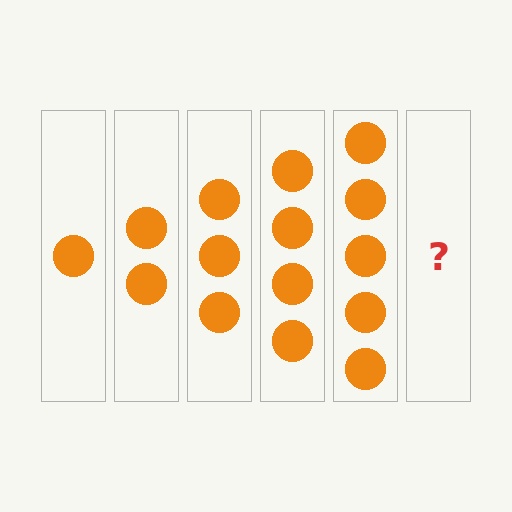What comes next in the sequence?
The next element should be 6 circles.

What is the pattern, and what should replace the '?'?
The pattern is that each step adds one more circle. The '?' should be 6 circles.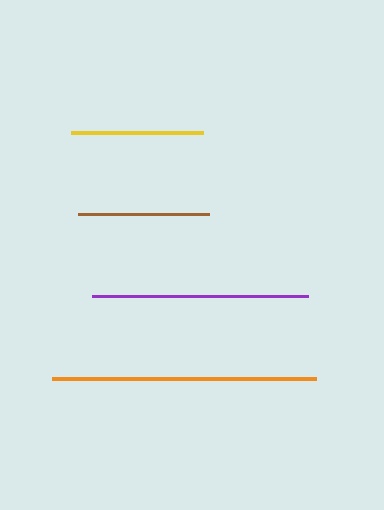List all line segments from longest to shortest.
From longest to shortest: orange, purple, yellow, brown.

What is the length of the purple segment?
The purple segment is approximately 216 pixels long.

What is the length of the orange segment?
The orange segment is approximately 265 pixels long.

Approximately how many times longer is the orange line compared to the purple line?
The orange line is approximately 1.2 times the length of the purple line.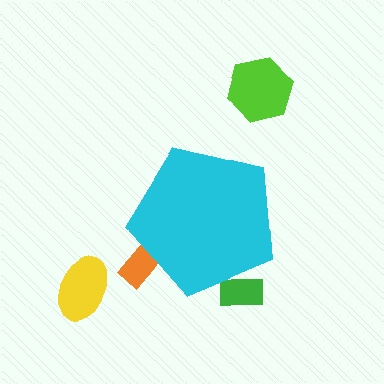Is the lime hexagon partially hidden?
No, the lime hexagon is fully visible.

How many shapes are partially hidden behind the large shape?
2 shapes are partially hidden.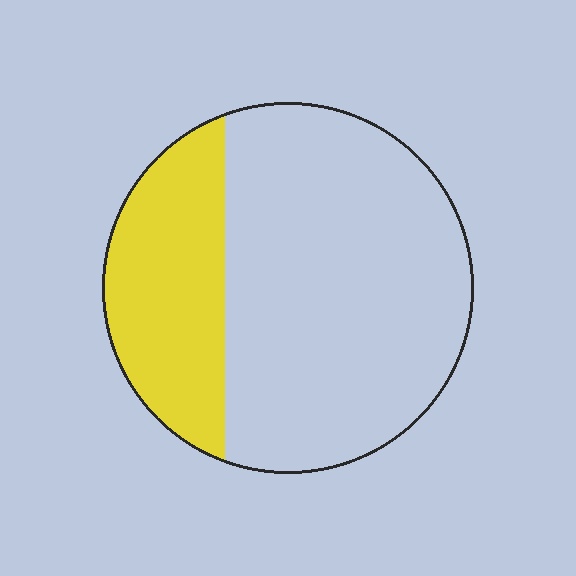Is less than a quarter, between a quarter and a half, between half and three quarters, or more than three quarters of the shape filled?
Between a quarter and a half.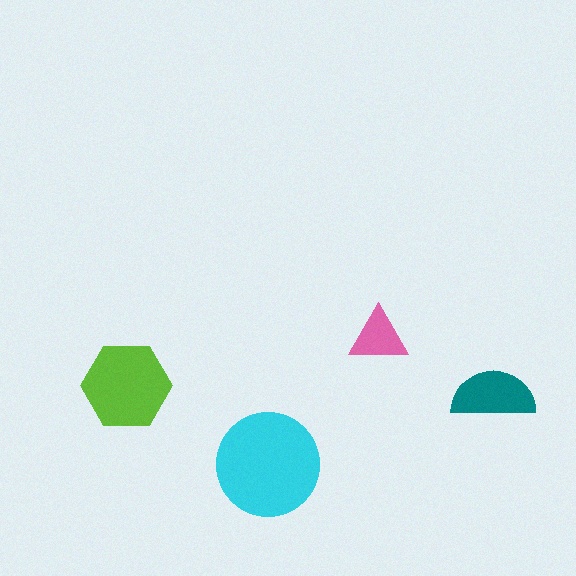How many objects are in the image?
There are 4 objects in the image.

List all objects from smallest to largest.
The pink triangle, the teal semicircle, the lime hexagon, the cyan circle.